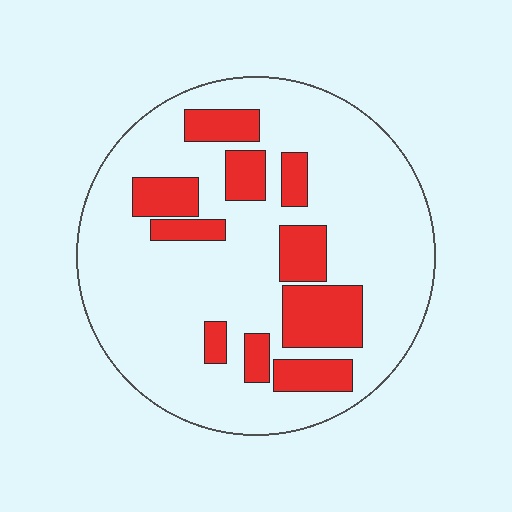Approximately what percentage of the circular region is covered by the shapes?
Approximately 25%.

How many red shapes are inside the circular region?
10.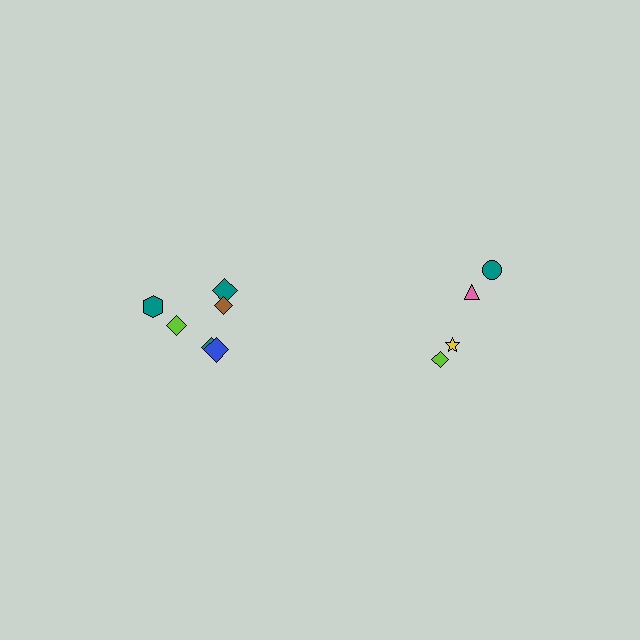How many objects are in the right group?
There are 4 objects.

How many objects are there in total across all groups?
There are 10 objects.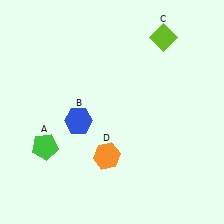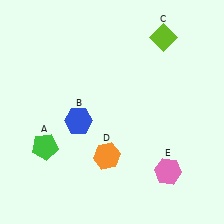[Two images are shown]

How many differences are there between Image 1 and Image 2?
There is 1 difference between the two images.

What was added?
A pink hexagon (E) was added in Image 2.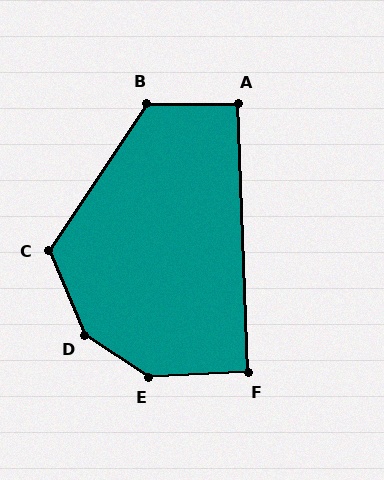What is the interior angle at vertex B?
Approximately 124 degrees (obtuse).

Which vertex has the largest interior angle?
D, at approximately 146 degrees.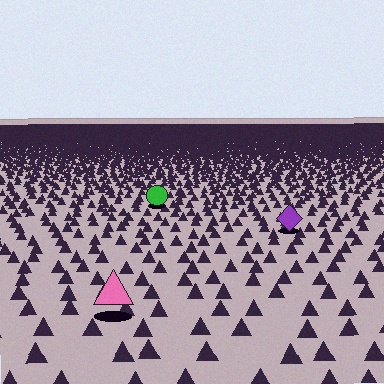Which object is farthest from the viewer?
The green circle is farthest from the viewer. It appears smaller and the ground texture around it is denser.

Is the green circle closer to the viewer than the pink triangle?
No. The pink triangle is closer — you can tell from the texture gradient: the ground texture is coarser near it.